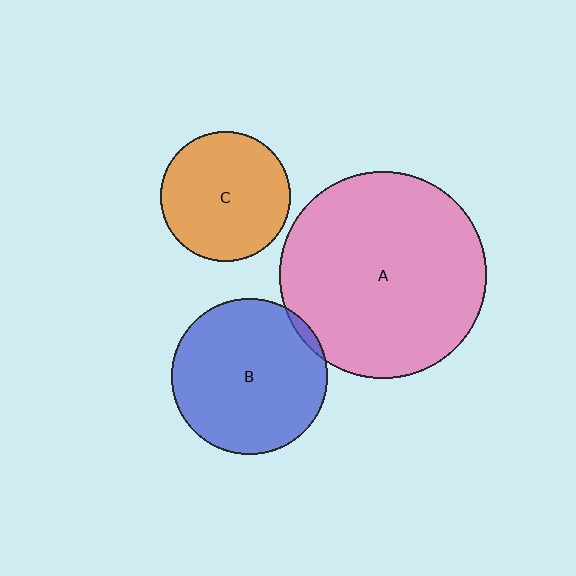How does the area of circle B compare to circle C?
Approximately 1.4 times.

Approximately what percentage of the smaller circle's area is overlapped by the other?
Approximately 5%.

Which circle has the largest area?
Circle A (pink).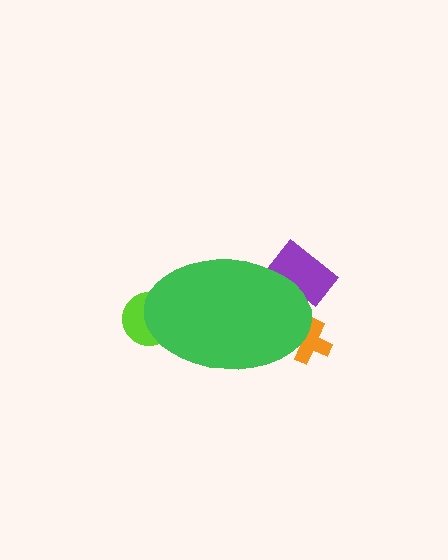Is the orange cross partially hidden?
Yes, the orange cross is partially hidden behind the green ellipse.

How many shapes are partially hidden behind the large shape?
3 shapes are partially hidden.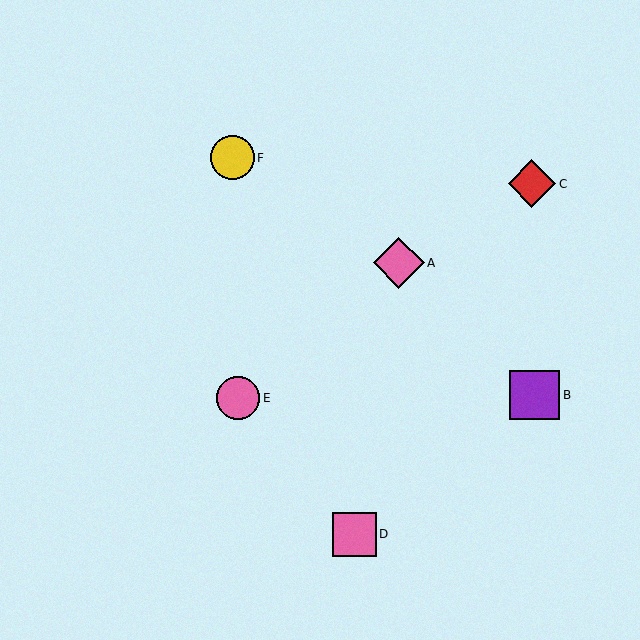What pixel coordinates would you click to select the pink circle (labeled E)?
Click at (238, 398) to select the pink circle E.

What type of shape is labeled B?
Shape B is a purple square.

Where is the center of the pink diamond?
The center of the pink diamond is at (399, 263).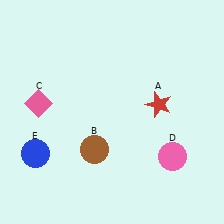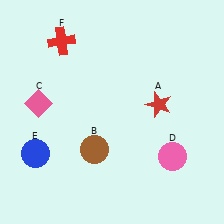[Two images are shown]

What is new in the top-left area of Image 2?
A red cross (F) was added in the top-left area of Image 2.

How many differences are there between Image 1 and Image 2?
There is 1 difference between the two images.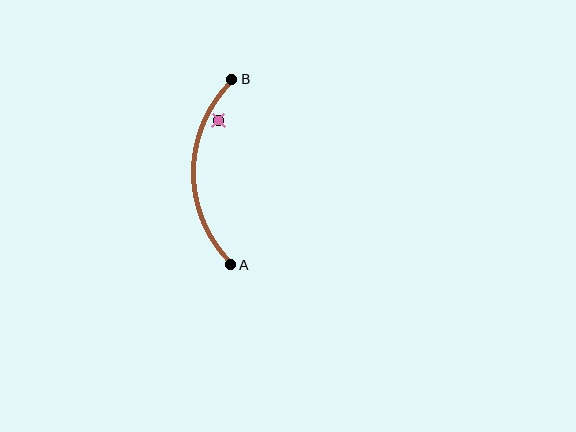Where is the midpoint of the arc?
The arc midpoint is the point on the curve farthest from the straight line joining A and B. It sits to the left of that line.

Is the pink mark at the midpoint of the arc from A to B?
No — the pink mark does not lie on the arc at all. It sits slightly inside the curve.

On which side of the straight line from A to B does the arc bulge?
The arc bulges to the left of the straight line connecting A and B.